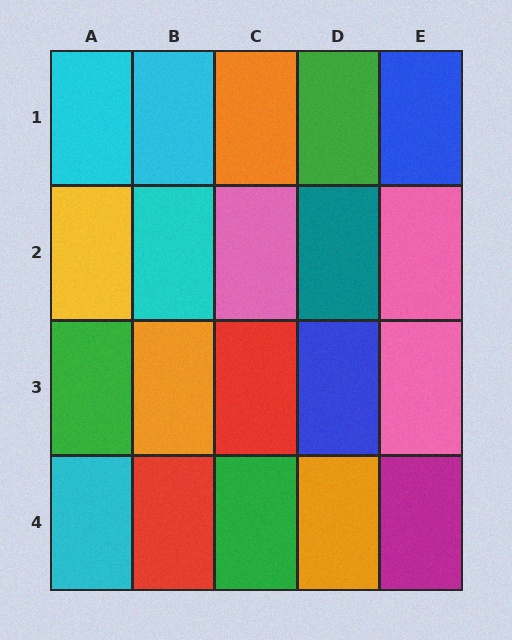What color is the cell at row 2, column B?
Cyan.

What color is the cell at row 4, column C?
Green.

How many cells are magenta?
1 cell is magenta.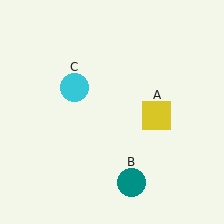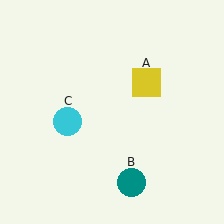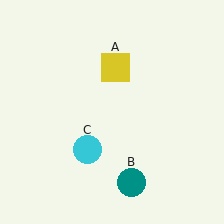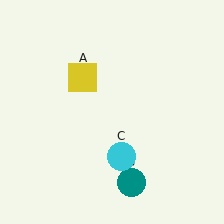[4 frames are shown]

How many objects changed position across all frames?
2 objects changed position: yellow square (object A), cyan circle (object C).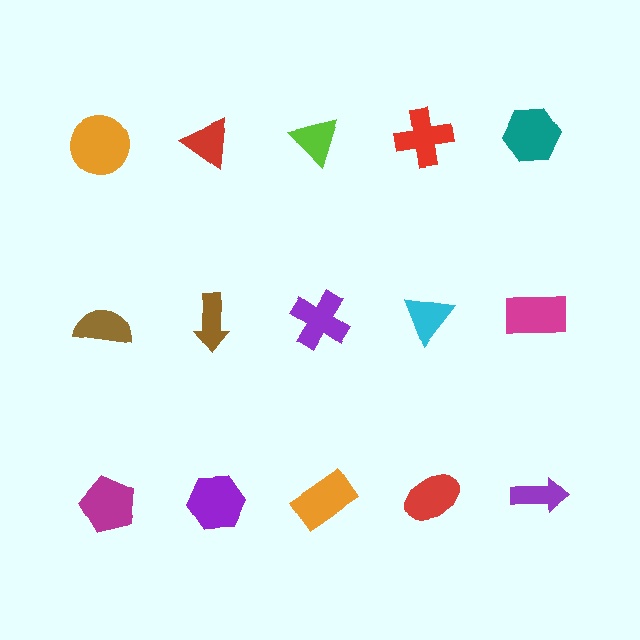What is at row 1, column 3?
A lime triangle.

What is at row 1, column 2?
A red triangle.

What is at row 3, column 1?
A magenta pentagon.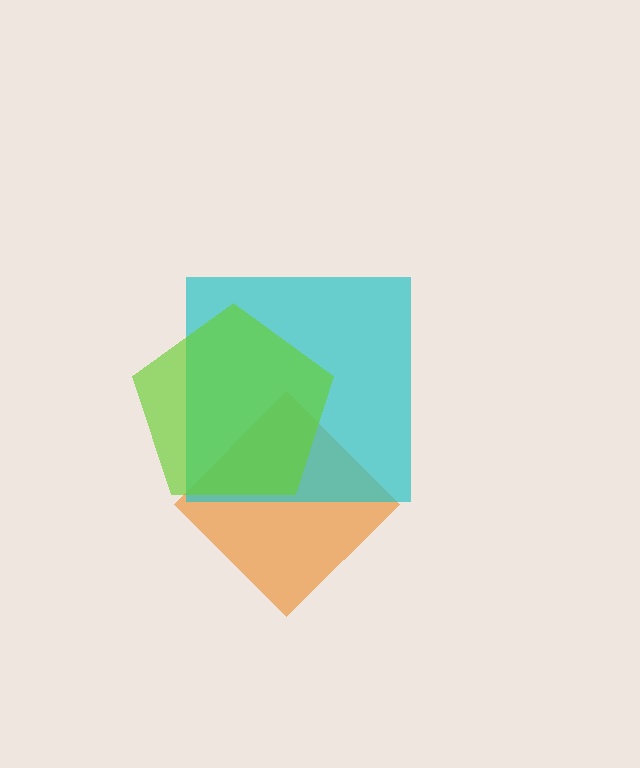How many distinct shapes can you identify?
There are 3 distinct shapes: an orange diamond, a cyan square, a lime pentagon.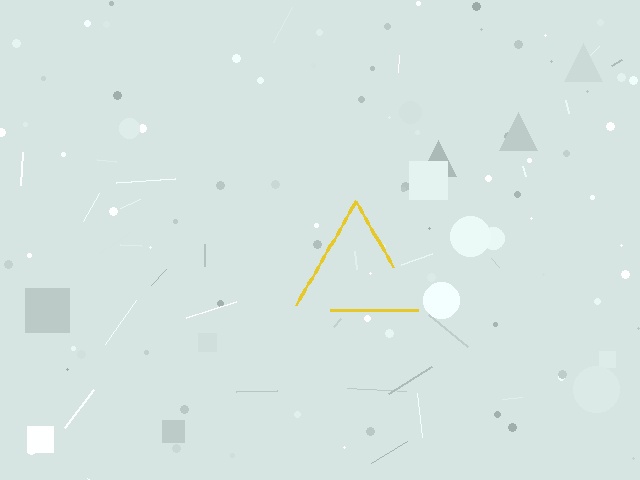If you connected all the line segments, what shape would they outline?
They would outline a triangle.